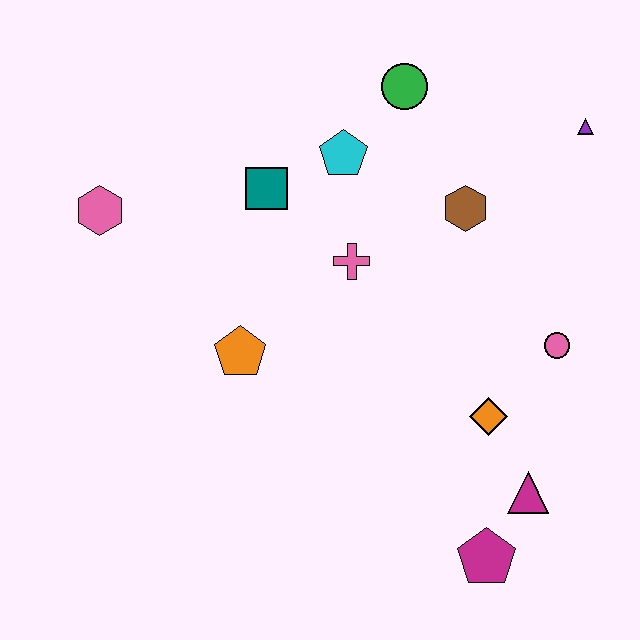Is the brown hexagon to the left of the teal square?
No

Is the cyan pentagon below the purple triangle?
Yes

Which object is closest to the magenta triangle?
The magenta pentagon is closest to the magenta triangle.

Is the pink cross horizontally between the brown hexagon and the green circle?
No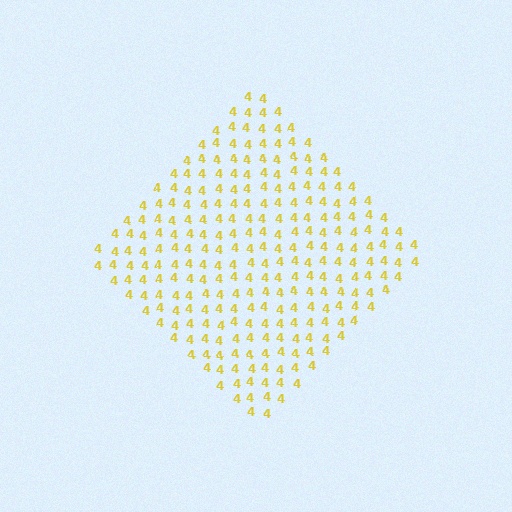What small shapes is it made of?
It is made of small digit 4's.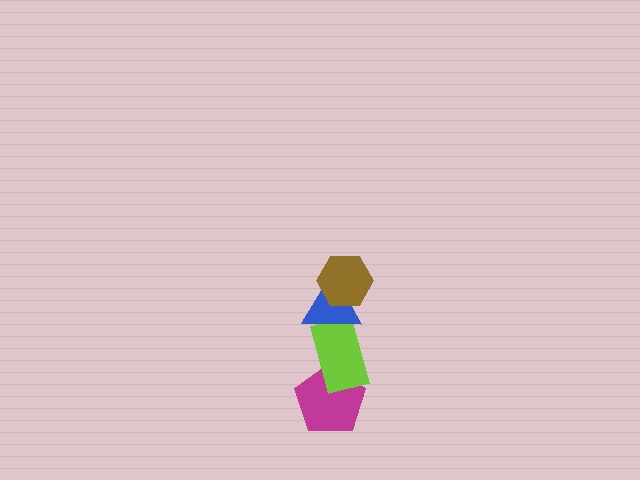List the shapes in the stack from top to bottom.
From top to bottom: the brown hexagon, the blue triangle, the lime rectangle, the magenta pentagon.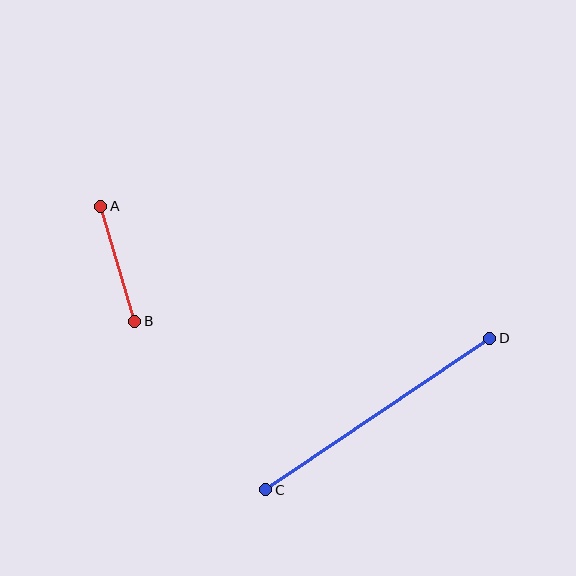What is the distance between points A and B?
The distance is approximately 120 pixels.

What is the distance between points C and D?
The distance is approximately 270 pixels.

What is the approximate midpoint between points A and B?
The midpoint is at approximately (118, 264) pixels.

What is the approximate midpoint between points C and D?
The midpoint is at approximately (378, 414) pixels.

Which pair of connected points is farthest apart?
Points C and D are farthest apart.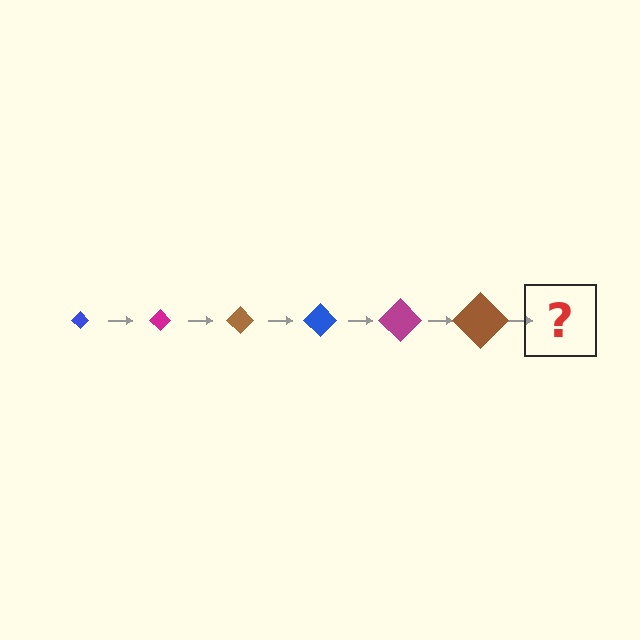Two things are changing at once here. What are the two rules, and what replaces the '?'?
The two rules are that the diamond grows larger each step and the color cycles through blue, magenta, and brown. The '?' should be a blue diamond, larger than the previous one.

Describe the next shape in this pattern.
It should be a blue diamond, larger than the previous one.